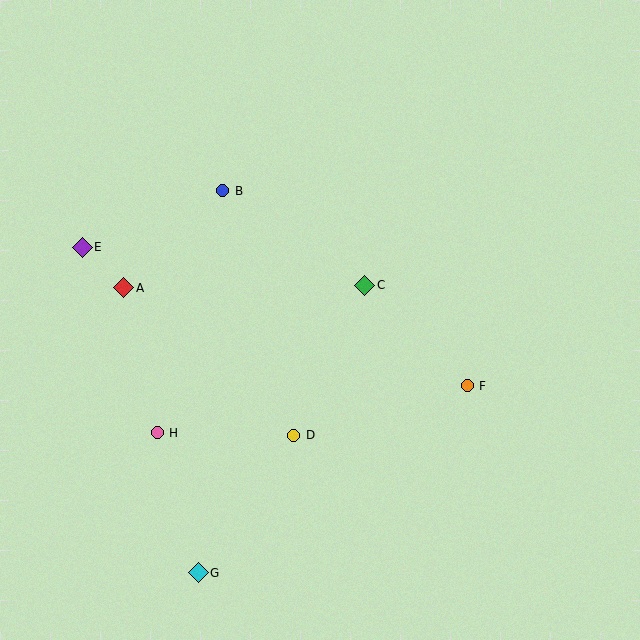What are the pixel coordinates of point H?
Point H is at (157, 433).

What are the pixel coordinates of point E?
Point E is at (82, 247).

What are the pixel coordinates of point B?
Point B is at (223, 191).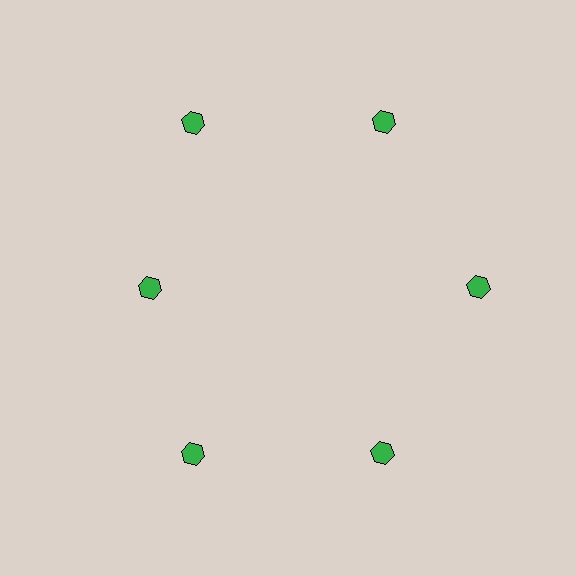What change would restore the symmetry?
The symmetry would be restored by moving it outward, back onto the ring so that all 6 hexagons sit at equal angles and equal distance from the center.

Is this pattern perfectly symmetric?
No. The 6 green hexagons are arranged in a ring, but one element near the 9 o'clock position is pulled inward toward the center, breaking the 6-fold rotational symmetry.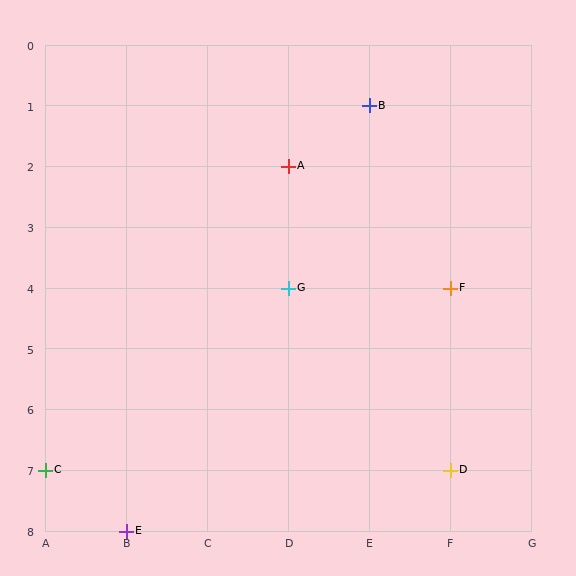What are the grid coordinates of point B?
Point B is at grid coordinates (E, 1).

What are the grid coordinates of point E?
Point E is at grid coordinates (B, 8).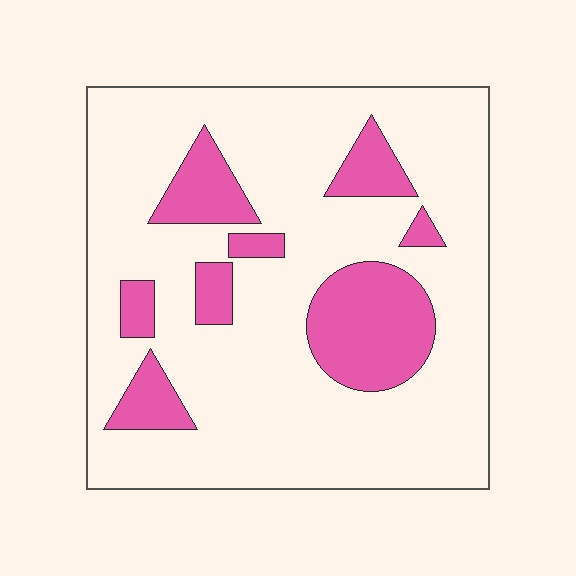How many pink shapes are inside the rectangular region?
8.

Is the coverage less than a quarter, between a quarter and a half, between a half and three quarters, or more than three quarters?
Less than a quarter.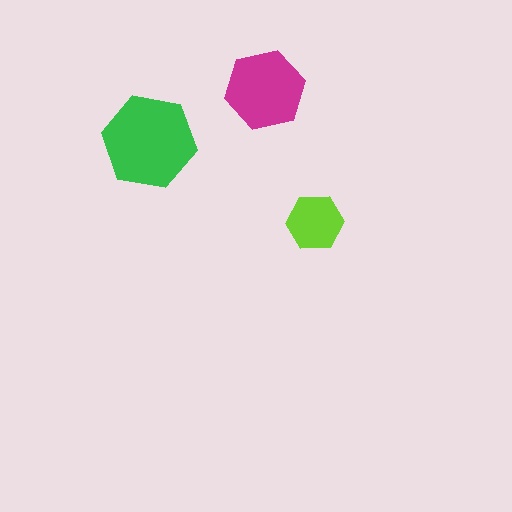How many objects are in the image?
There are 3 objects in the image.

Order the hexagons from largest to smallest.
the green one, the magenta one, the lime one.